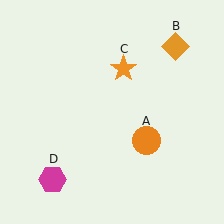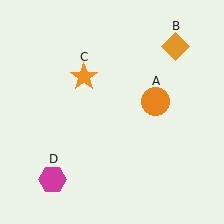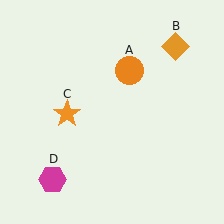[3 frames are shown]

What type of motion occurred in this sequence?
The orange circle (object A), orange star (object C) rotated counterclockwise around the center of the scene.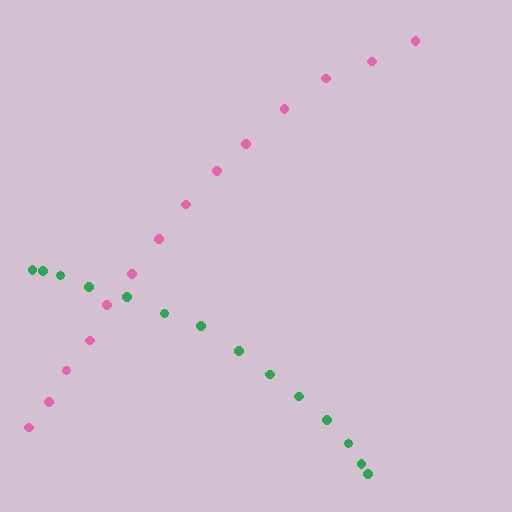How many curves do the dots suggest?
There are 2 distinct paths.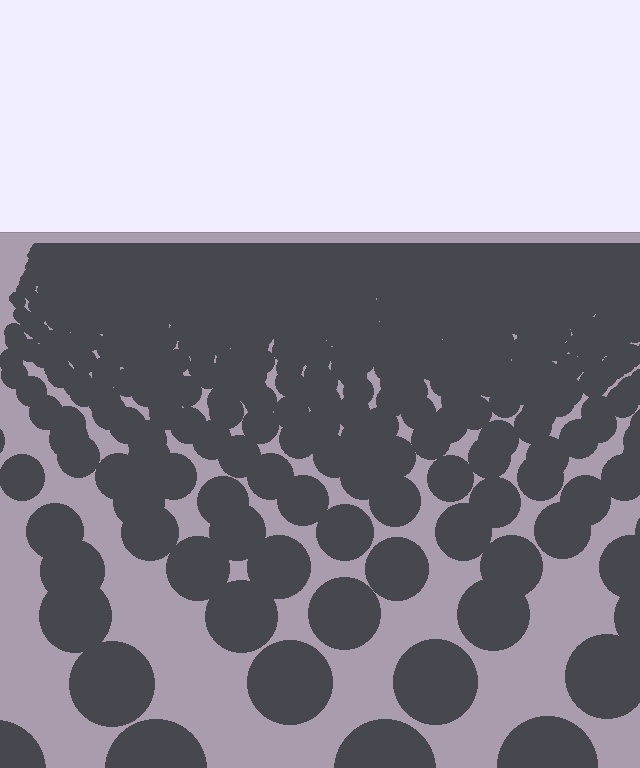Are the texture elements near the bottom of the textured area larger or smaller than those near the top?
Larger. Near the bottom, elements are closer to the viewer and appear at a bigger on-screen size.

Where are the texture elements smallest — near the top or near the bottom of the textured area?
Near the top.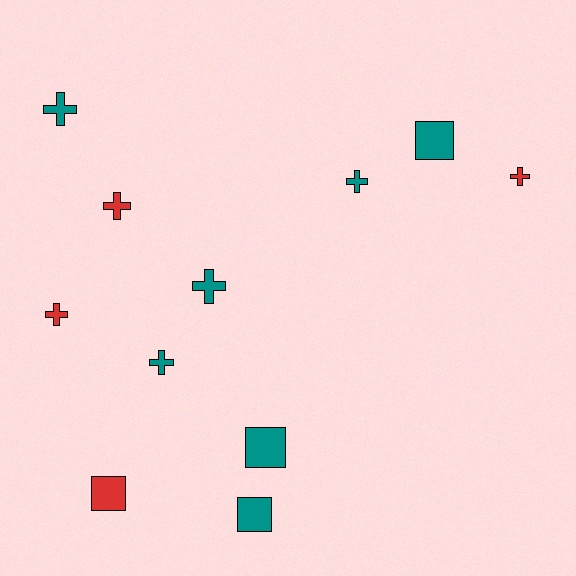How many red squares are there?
There is 1 red square.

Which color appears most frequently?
Teal, with 7 objects.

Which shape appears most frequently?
Cross, with 7 objects.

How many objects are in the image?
There are 11 objects.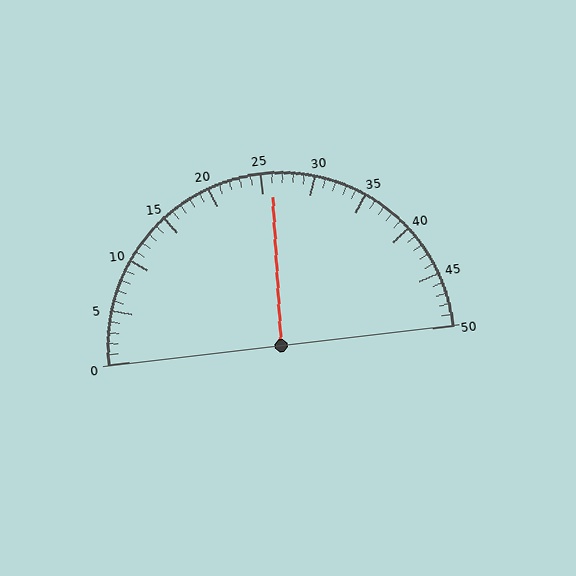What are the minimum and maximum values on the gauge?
The gauge ranges from 0 to 50.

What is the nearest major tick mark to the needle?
The nearest major tick mark is 25.